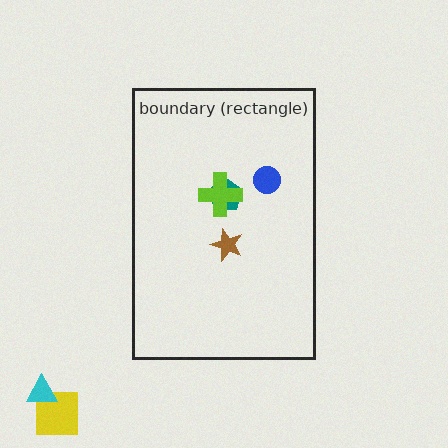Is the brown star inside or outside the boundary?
Inside.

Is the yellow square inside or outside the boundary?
Outside.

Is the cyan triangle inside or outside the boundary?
Outside.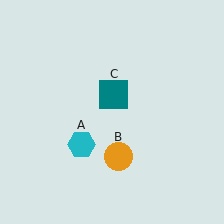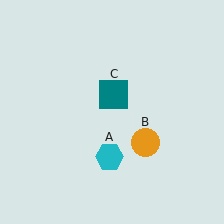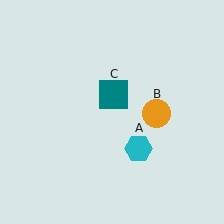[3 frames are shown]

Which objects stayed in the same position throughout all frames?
Teal square (object C) remained stationary.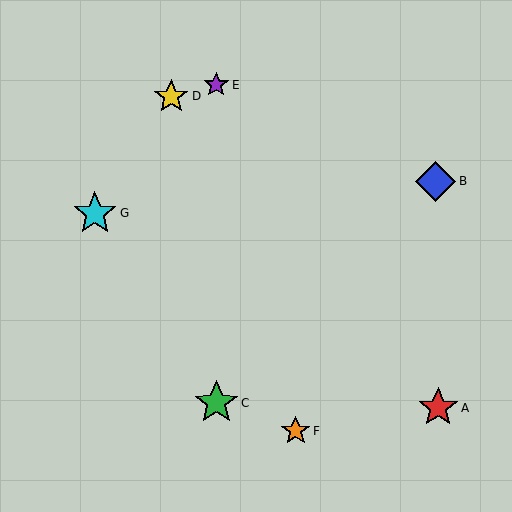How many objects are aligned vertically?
2 objects (C, E) are aligned vertically.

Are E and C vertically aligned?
Yes, both are at x≈216.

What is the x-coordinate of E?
Object E is at x≈216.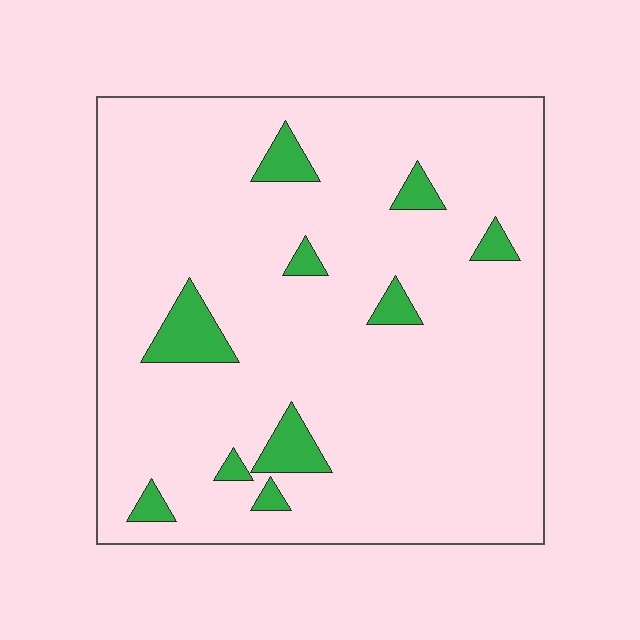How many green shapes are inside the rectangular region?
10.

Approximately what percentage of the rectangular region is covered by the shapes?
Approximately 10%.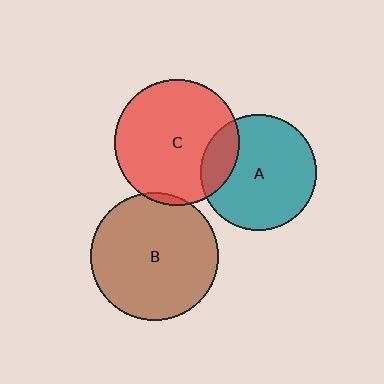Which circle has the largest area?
Circle B (brown).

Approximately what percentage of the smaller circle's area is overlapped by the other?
Approximately 20%.